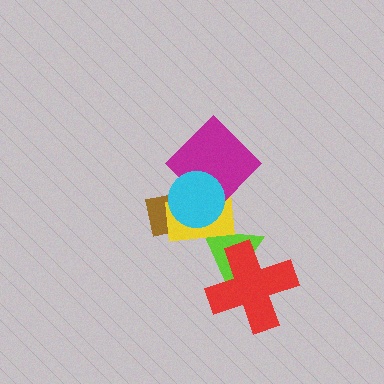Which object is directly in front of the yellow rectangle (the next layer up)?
The magenta diamond is directly in front of the yellow rectangle.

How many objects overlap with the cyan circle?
3 objects overlap with the cyan circle.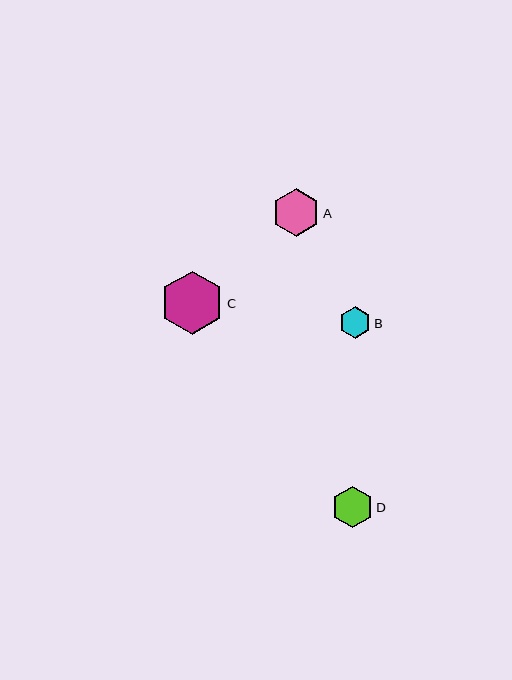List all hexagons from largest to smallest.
From largest to smallest: C, A, D, B.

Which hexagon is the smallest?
Hexagon B is the smallest with a size of approximately 31 pixels.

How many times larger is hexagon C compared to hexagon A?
Hexagon C is approximately 1.3 times the size of hexagon A.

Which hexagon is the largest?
Hexagon C is the largest with a size of approximately 63 pixels.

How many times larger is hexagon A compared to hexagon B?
Hexagon A is approximately 1.5 times the size of hexagon B.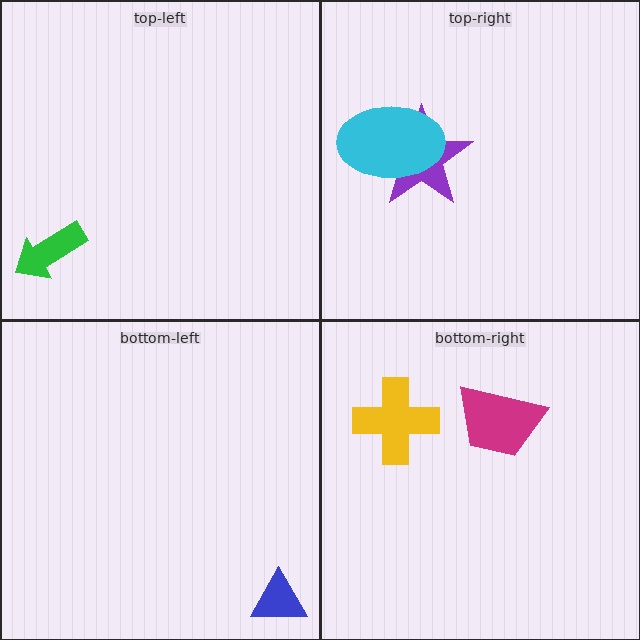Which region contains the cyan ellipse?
The top-right region.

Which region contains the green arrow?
The top-left region.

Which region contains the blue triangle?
The bottom-left region.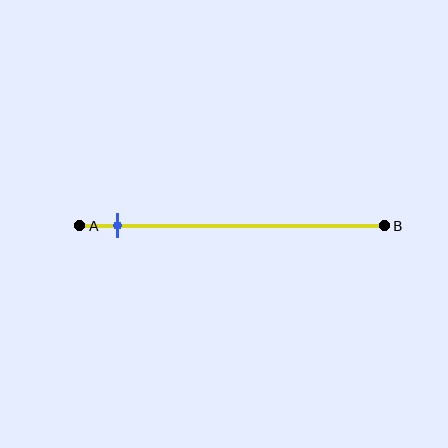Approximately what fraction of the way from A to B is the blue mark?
The blue mark is approximately 10% of the way from A to B.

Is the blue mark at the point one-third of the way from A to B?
No, the mark is at about 10% from A, not at the 33% one-third point.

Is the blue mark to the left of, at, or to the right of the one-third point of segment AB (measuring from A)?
The blue mark is to the left of the one-third point of segment AB.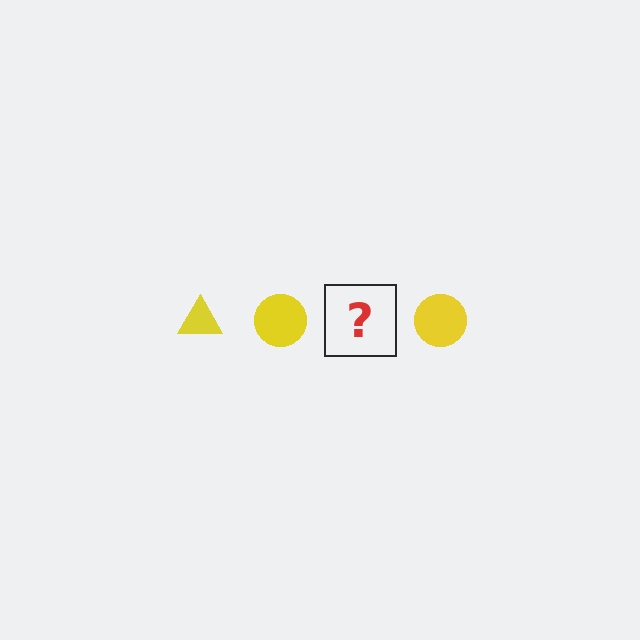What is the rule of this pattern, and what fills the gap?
The rule is that the pattern cycles through triangle, circle shapes in yellow. The gap should be filled with a yellow triangle.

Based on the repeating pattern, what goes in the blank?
The blank should be a yellow triangle.